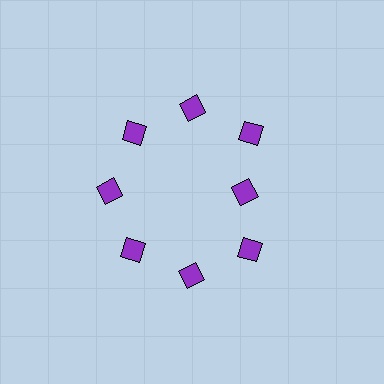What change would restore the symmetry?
The symmetry would be restored by moving it outward, back onto the ring so that all 8 diamonds sit at equal angles and equal distance from the center.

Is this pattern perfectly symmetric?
No. The 8 purple diamonds are arranged in a ring, but one element near the 3 o'clock position is pulled inward toward the center, breaking the 8-fold rotational symmetry.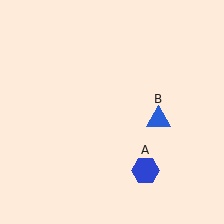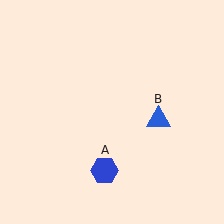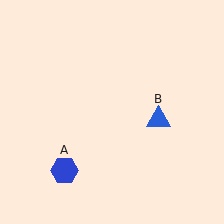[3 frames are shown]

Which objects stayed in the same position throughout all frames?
Blue triangle (object B) remained stationary.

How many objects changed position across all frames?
1 object changed position: blue hexagon (object A).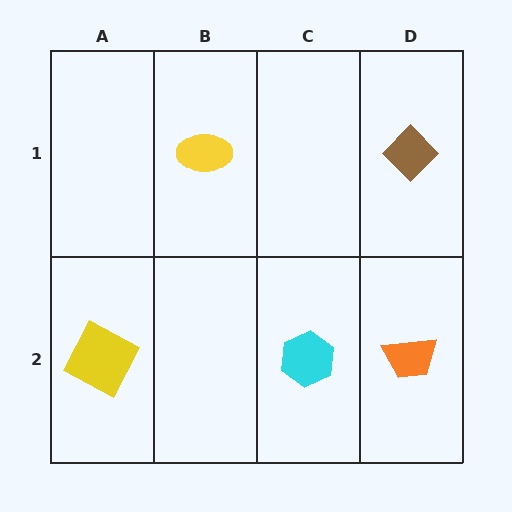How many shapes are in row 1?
2 shapes.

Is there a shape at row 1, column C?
No, that cell is empty.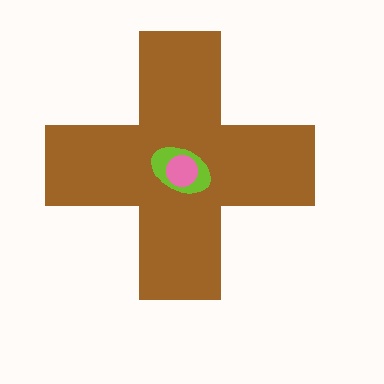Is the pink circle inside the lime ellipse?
Yes.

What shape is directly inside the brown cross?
The lime ellipse.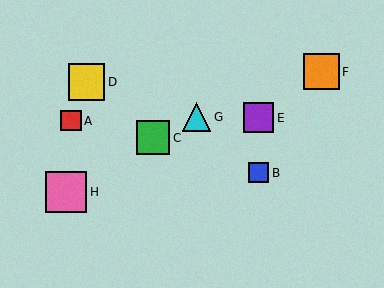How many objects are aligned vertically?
2 objects (B, E) are aligned vertically.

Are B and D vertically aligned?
No, B is at x≈259 and D is at x≈86.